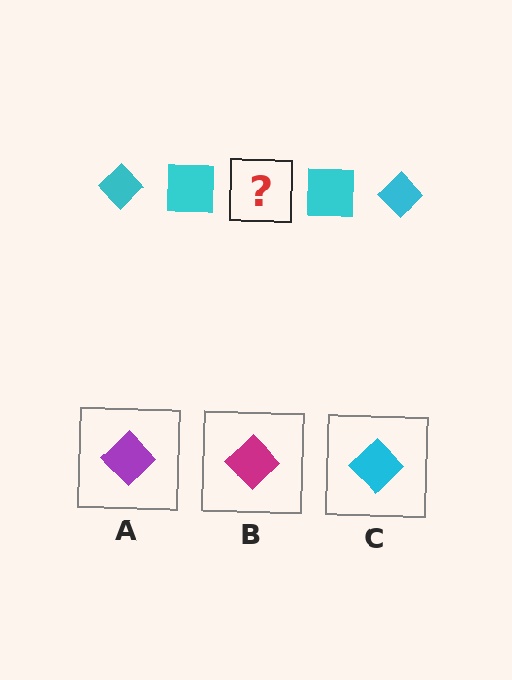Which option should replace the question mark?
Option C.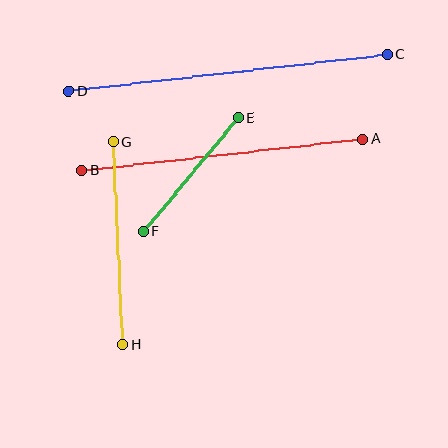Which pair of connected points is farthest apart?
Points C and D are farthest apart.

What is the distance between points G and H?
The distance is approximately 203 pixels.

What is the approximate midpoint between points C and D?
The midpoint is at approximately (228, 73) pixels.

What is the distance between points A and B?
The distance is approximately 282 pixels.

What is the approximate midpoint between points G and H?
The midpoint is at approximately (118, 243) pixels.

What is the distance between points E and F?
The distance is approximately 148 pixels.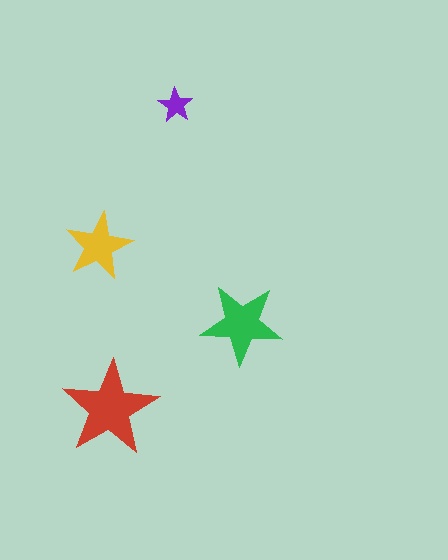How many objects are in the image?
There are 4 objects in the image.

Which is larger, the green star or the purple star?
The green one.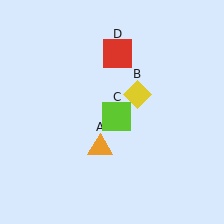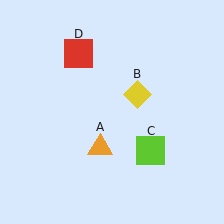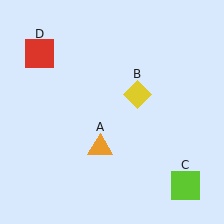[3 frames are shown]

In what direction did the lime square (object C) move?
The lime square (object C) moved down and to the right.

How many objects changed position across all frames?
2 objects changed position: lime square (object C), red square (object D).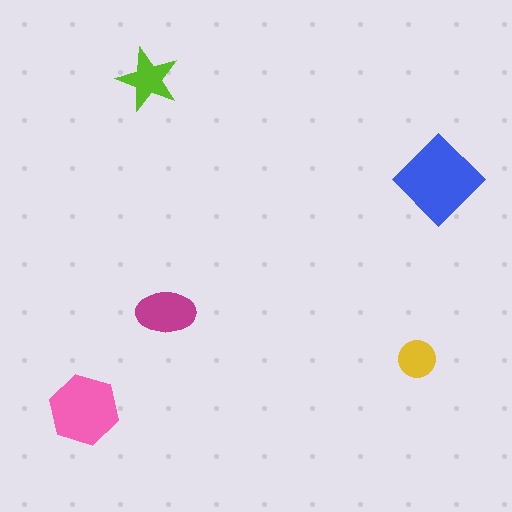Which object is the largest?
The blue diamond.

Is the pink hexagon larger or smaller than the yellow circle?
Larger.